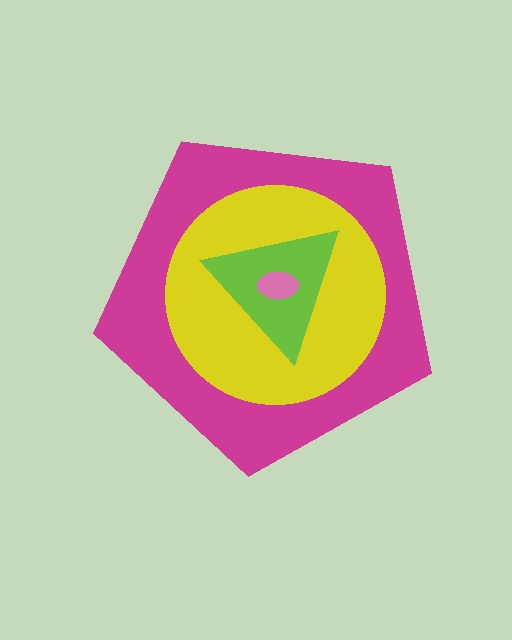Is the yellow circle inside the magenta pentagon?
Yes.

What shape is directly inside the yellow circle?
The lime triangle.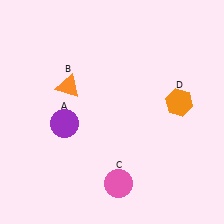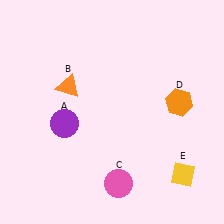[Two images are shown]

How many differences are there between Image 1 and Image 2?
There is 1 difference between the two images.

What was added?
A yellow diamond (E) was added in Image 2.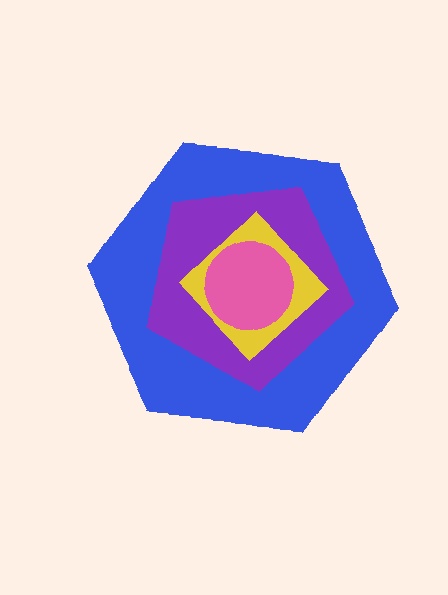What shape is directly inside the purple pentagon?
The yellow diamond.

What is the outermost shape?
The blue hexagon.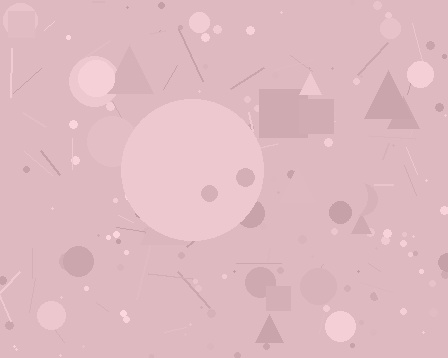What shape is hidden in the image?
A circle is hidden in the image.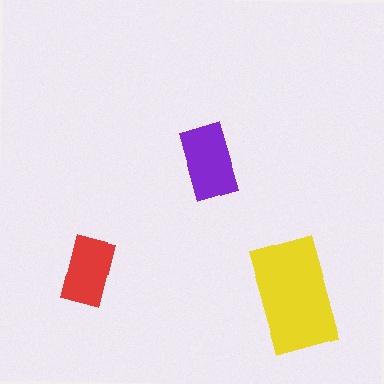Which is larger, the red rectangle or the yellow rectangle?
The yellow one.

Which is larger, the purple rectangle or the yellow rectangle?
The yellow one.